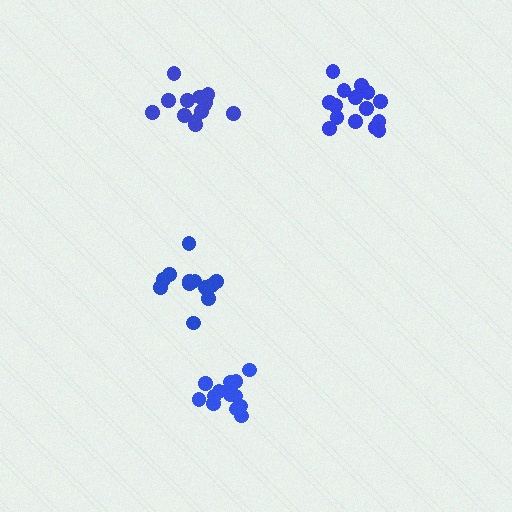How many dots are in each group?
Group 1: 12 dots, Group 2: 13 dots, Group 3: 16 dots, Group 4: 15 dots (56 total).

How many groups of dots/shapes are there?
There are 4 groups.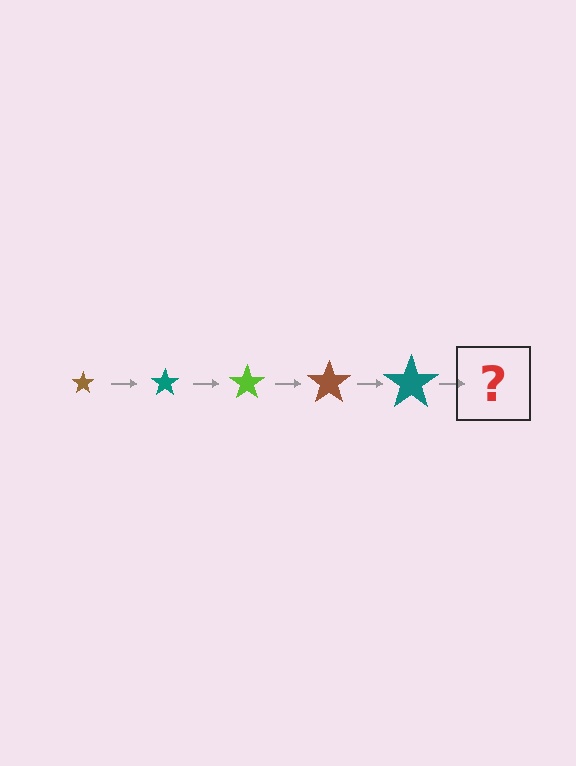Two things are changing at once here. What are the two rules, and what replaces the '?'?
The two rules are that the star grows larger each step and the color cycles through brown, teal, and lime. The '?' should be a lime star, larger than the previous one.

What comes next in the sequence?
The next element should be a lime star, larger than the previous one.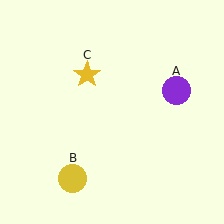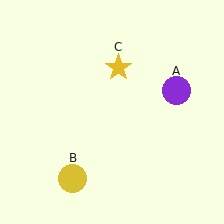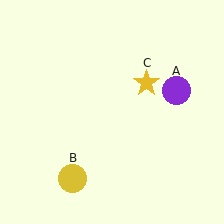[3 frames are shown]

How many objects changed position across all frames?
1 object changed position: yellow star (object C).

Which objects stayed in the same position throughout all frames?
Purple circle (object A) and yellow circle (object B) remained stationary.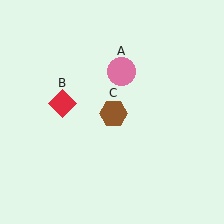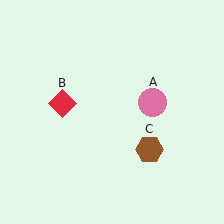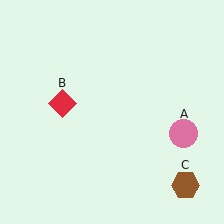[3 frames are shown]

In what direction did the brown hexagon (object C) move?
The brown hexagon (object C) moved down and to the right.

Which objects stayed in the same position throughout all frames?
Red diamond (object B) remained stationary.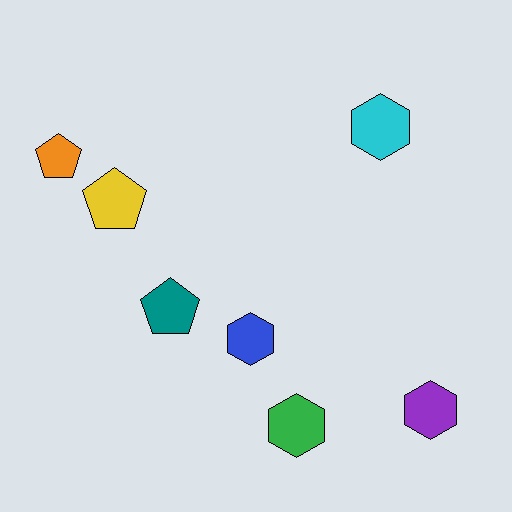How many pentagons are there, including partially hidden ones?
There are 3 pentagons.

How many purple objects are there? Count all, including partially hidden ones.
There is 1 purple object.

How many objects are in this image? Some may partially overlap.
There are 7 objects.